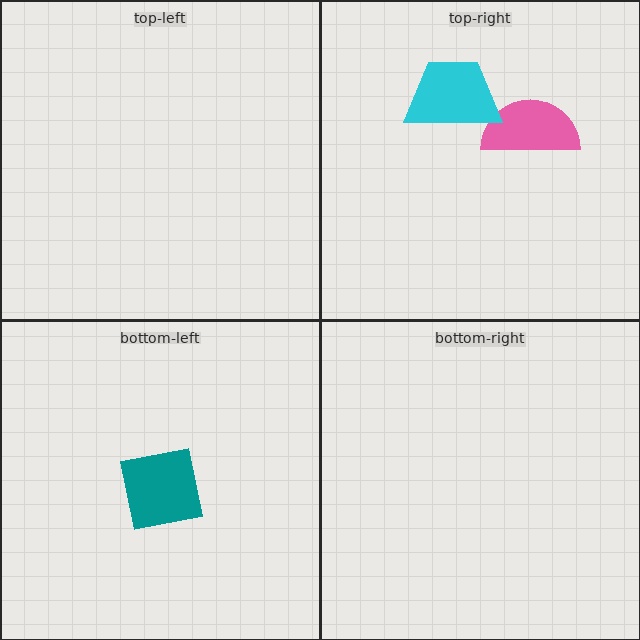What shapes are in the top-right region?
The pink semicircle, the cyan trapezoid.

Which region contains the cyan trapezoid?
The top-right region.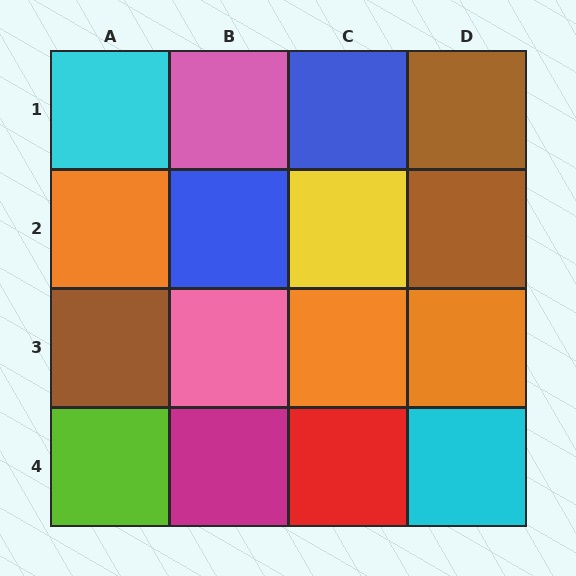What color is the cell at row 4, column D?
Cyan.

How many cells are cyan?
2 cells are cyan.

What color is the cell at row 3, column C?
Orange.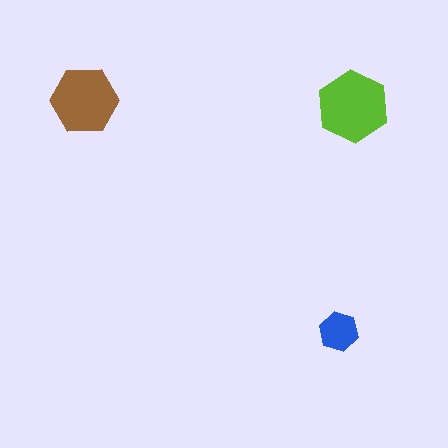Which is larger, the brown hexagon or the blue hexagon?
The brown one.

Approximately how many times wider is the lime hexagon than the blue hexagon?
About 2 times wider.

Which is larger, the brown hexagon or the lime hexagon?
The lime one.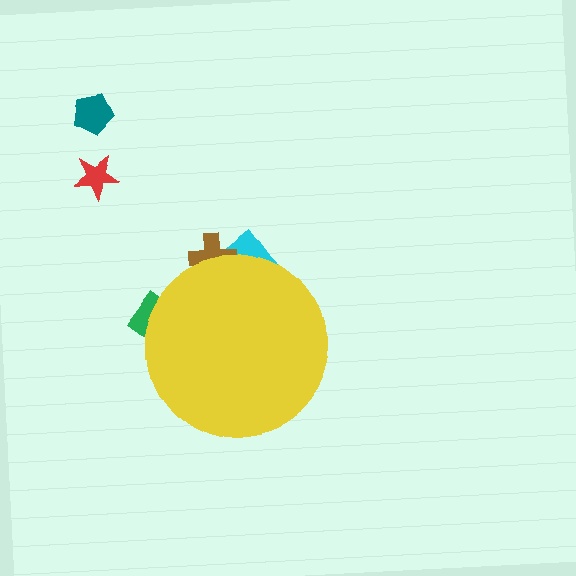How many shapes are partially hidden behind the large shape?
3 shapes are partially hidden.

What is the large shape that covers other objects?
A yellow circle.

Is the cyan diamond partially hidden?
Yes, the cyan diamond is partially hidden behind the yellow circle.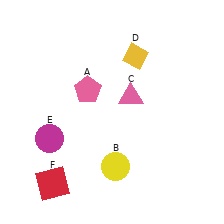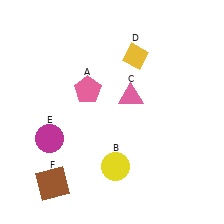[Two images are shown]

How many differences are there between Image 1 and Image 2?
There is 1 difference between the two images.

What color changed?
The square (F) changed from red in Image 1 to brown in Image 2.